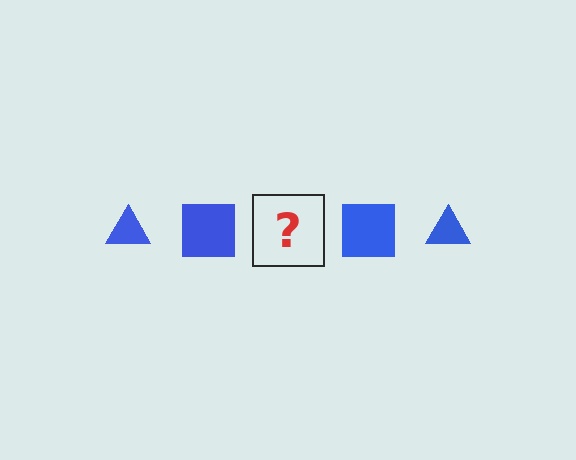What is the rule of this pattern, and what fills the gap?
The rule is that the pattern cycles through triangle, square shapes in blue. The gap should be filled with a blue triangle.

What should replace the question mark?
The question mark should be replaced with a blue triangle.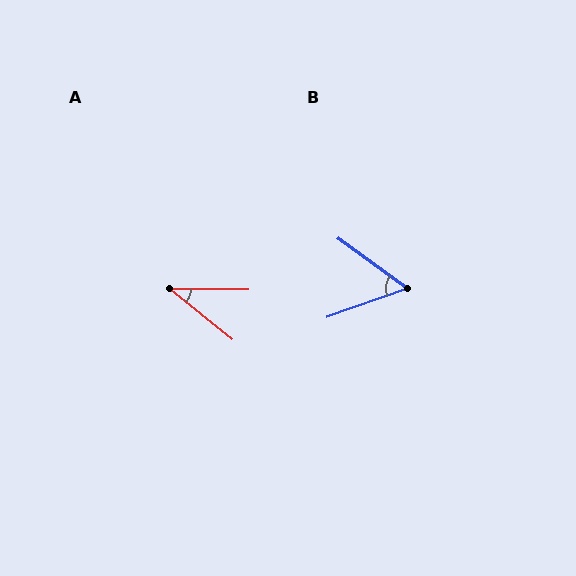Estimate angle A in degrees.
Approximately 39 degrees.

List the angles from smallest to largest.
A (39°), B (55°).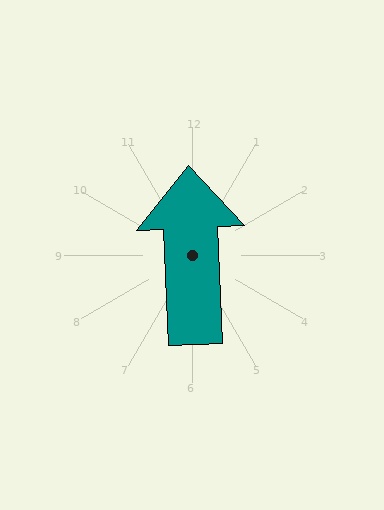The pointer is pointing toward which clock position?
Roughly 12 o'clock.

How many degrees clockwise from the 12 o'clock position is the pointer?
Approximately 358 degrees.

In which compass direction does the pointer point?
North.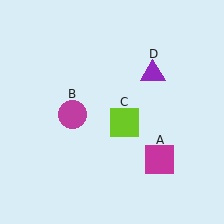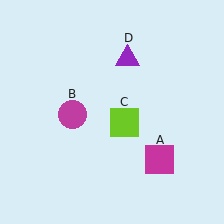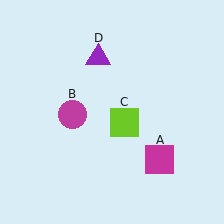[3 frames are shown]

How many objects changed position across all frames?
1 object changed position: purple triangle (object D).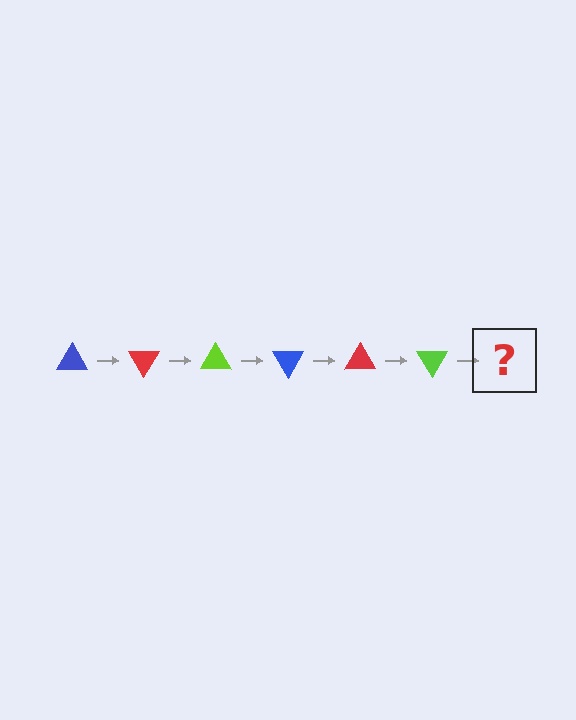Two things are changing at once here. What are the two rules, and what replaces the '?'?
The two rules are that it rotates 60 degrees each step and the color cycles through blue, red, and lime. The '?' should be a blue triangle, rotated 360 degrees from the start.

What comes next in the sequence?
The next element should be a blue triangle, rotated 360 degrees from the start.